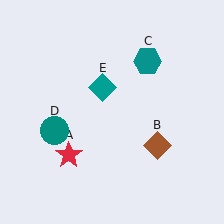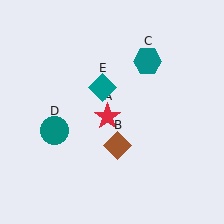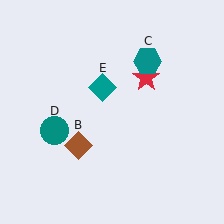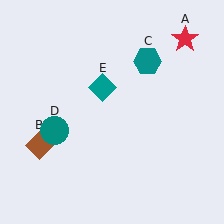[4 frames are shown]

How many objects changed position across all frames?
2 objects changed position: red star (object A), brown diamond (object B).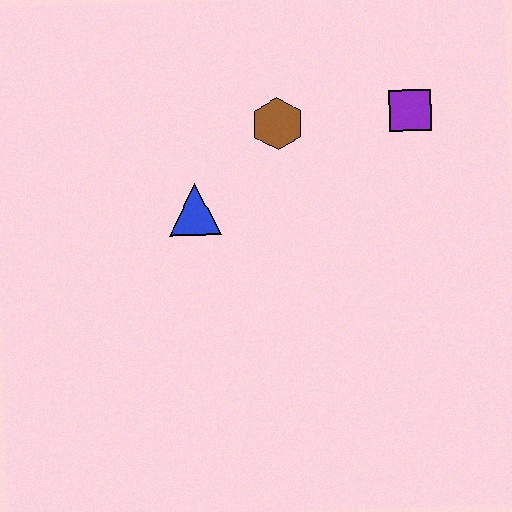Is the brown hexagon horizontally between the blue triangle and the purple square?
Yes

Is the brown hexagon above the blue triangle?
Yes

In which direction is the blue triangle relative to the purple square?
The blue triangle is to the left of the purple square.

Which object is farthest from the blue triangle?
The purple square is farthest from the blue triangle.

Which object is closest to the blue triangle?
The brown hexagon is closest to the blue triangle.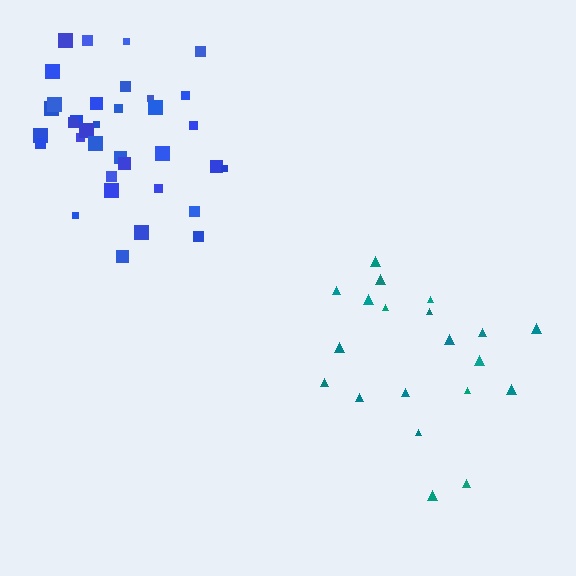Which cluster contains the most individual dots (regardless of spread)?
Blue (35).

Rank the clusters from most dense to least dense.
blue, teal.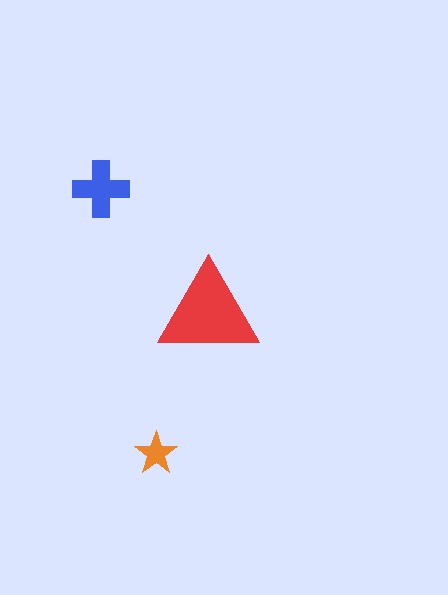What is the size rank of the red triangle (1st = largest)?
1st.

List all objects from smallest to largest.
The orange star, the blue cross, the red triangle.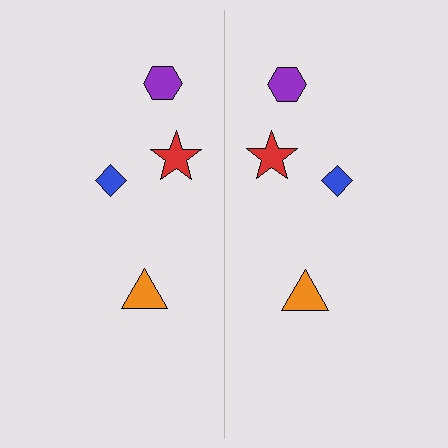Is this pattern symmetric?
Yes, this pattern has bilateral (reflection) symmetry.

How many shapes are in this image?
There are 8 shapes in this image.